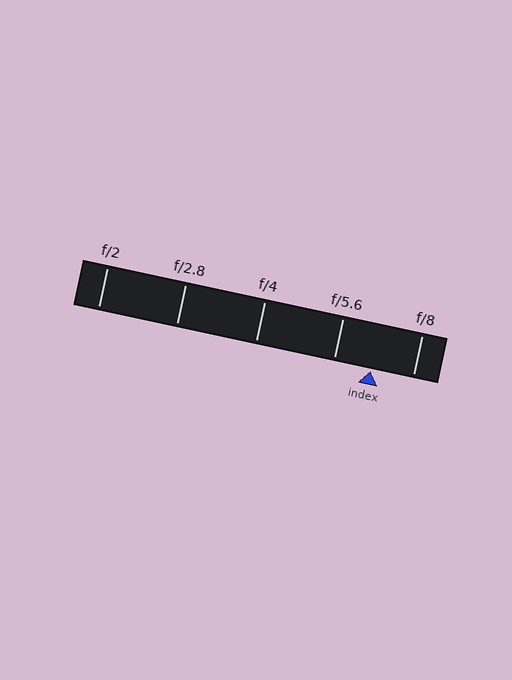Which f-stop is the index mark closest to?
The index mark is closest to f/5.6.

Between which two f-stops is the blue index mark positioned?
The index mark is between f/5.6 and f/8.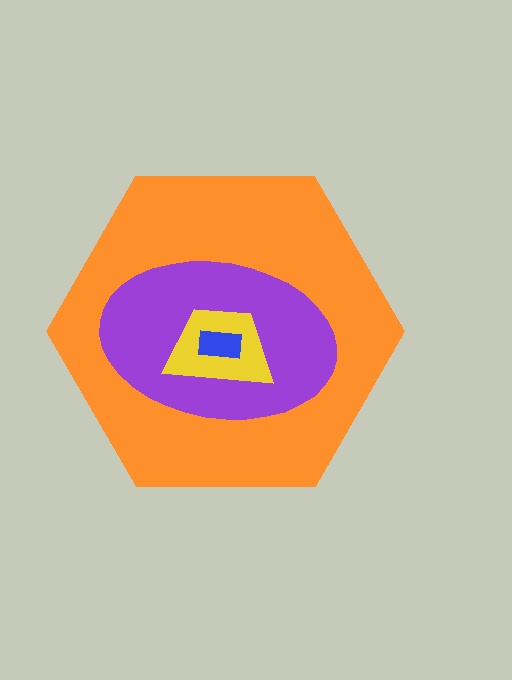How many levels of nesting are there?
4.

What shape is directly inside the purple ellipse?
The yellow trapezoid.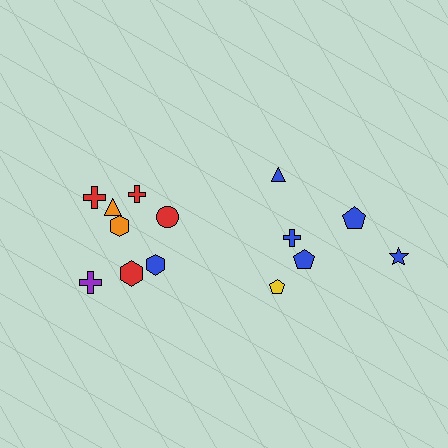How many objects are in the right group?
There are 6 objects.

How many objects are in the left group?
There are 8 objects.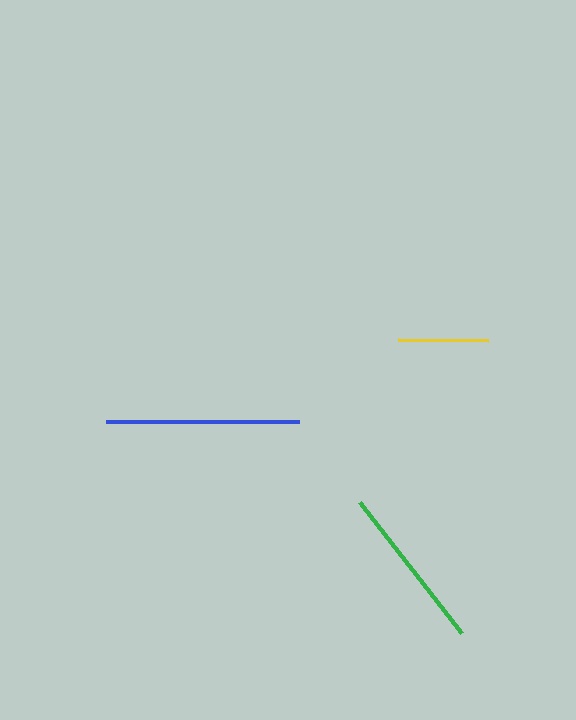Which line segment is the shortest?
The yellow line is the shortest at approximately 91 pixels.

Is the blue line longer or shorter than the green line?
The blue line is longer than the green line.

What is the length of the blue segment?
The blue segment is approximately 193 pixels long.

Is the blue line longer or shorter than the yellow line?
The blue line is longer than the yellow line.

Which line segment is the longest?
The blue line is the longest at approximately 193 pixels.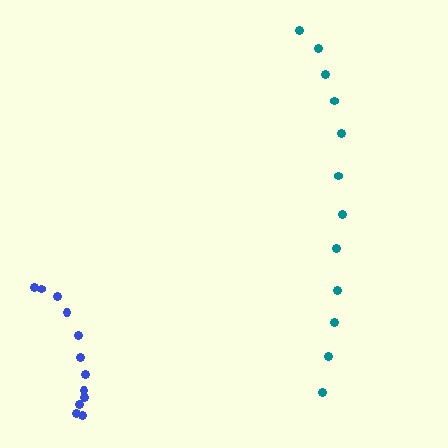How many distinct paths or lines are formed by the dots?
There are 2 distinct paths.